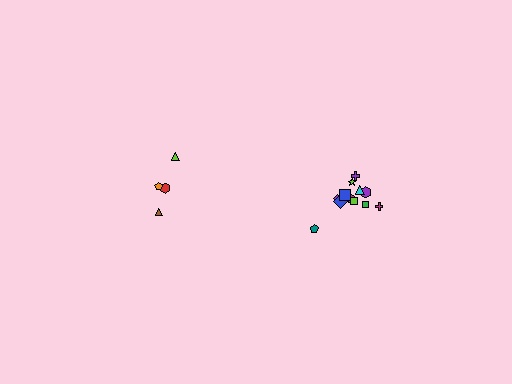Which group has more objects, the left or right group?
The right group.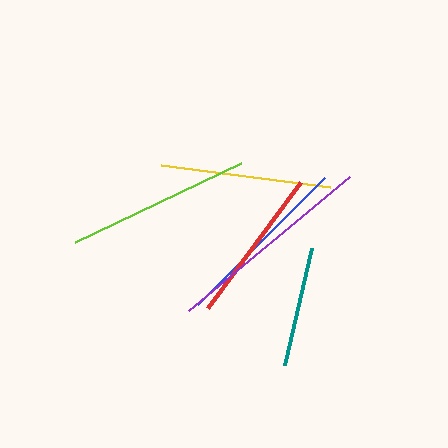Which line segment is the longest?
The purple line is the longest at approximately 209 pixels.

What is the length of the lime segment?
The lime segment is approximately 184 pixels long.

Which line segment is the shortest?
The teal line is the shortest at approximately 120 pixels.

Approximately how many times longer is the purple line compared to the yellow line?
The purple line is approximately 1.2 times the length of the yellow line.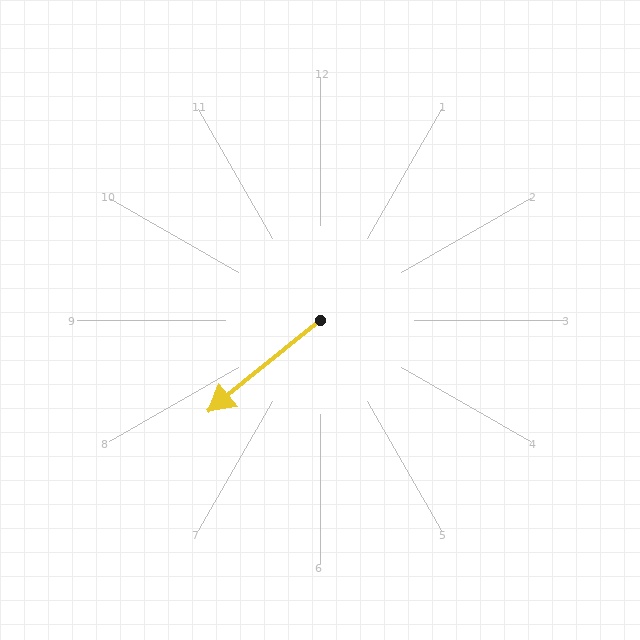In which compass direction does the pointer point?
Southwest.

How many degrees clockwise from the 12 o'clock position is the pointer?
Approximately 231 degrees.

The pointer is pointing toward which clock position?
Roughly 8 o'clock.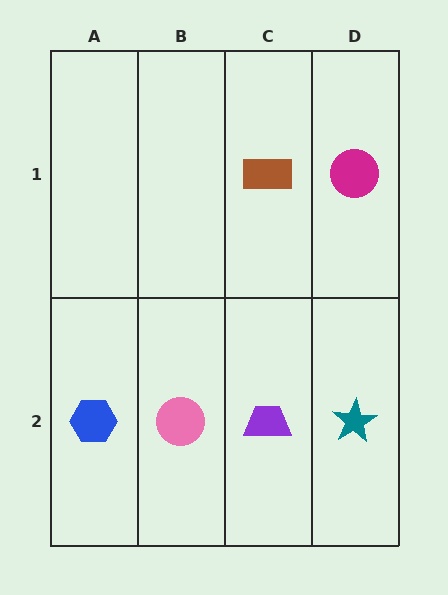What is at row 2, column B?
A pink circle.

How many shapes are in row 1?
2 shapes.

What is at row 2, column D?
A teal star.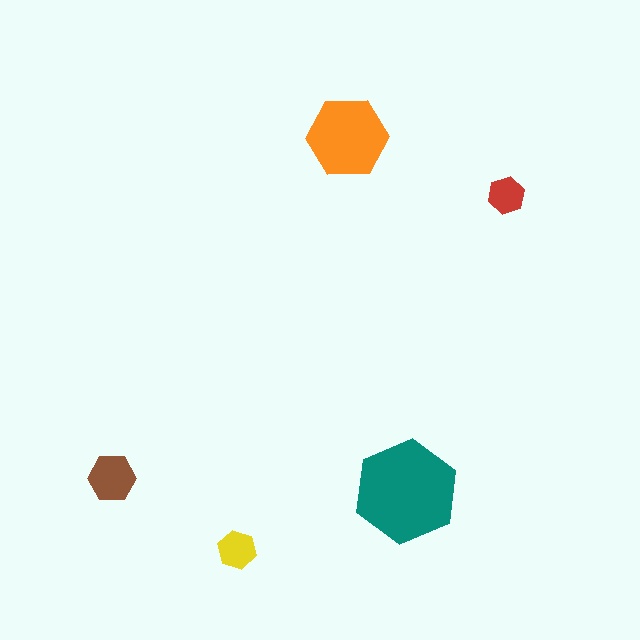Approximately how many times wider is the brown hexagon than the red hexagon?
About 1.5 times wider.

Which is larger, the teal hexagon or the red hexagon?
The teal one.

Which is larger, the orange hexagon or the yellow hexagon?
The orange one.